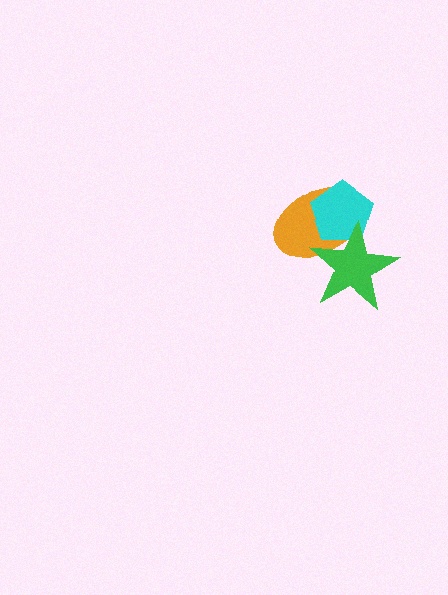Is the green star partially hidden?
No, no other shape covers it.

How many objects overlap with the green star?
2 objects overlap with the green star.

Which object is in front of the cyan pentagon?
The green star is in front of the cyan pentagon.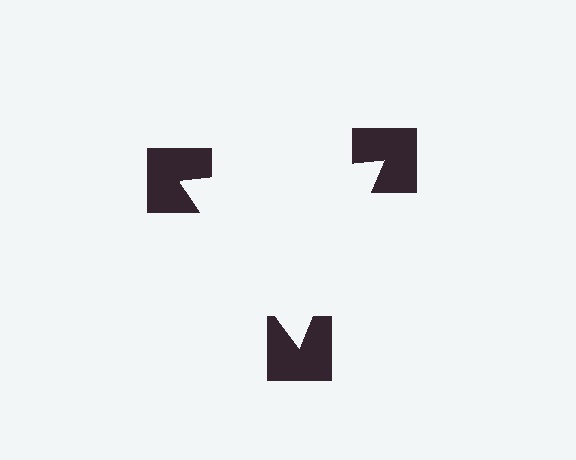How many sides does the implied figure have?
3 sides.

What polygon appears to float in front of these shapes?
An illusory triangle — its edges are inferred from the aligned wedge cuts in the notched squares, not physically drawn.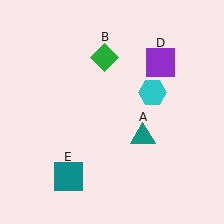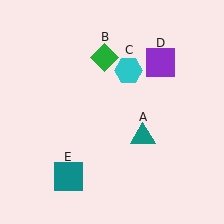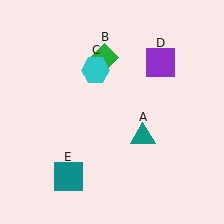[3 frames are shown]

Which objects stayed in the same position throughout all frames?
Teal triangle (object A) and green diamond (object B) and purple square (object D) and teal square (object E) remained stationary.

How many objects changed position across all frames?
1 object changed position: cyan hexagon (object C).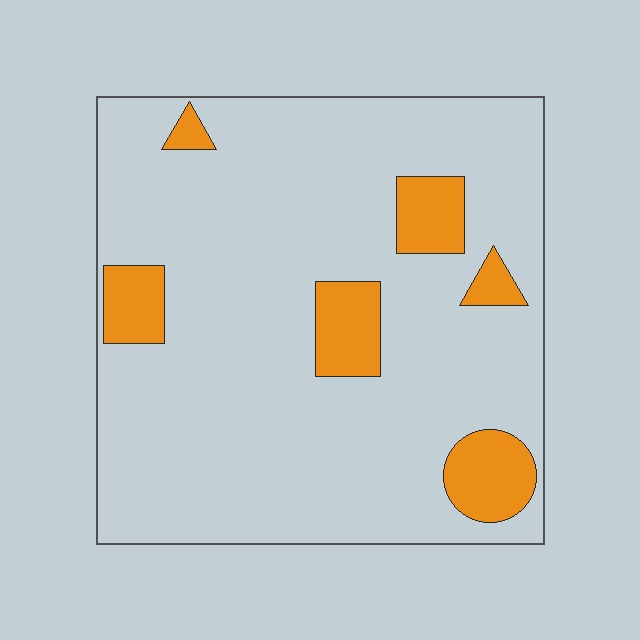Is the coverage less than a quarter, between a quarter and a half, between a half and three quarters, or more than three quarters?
Less than a quarter.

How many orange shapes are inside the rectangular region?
6.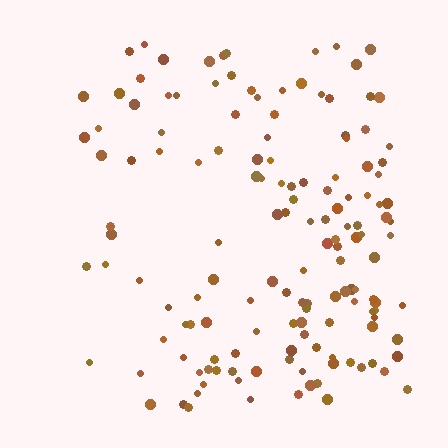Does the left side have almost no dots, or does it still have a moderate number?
Still a moderate number, just noticeably fewer than the right.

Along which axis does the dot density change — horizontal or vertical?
Horizontal.